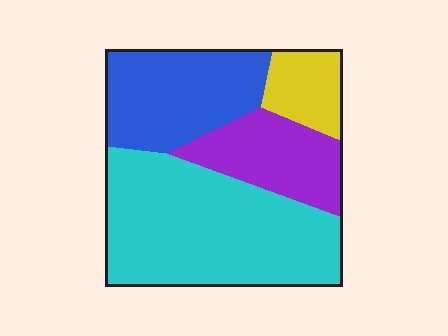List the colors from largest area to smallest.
From largest to smallest: cyan, blue, purple, yellow.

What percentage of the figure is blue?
Blue covers around 25% of the figure.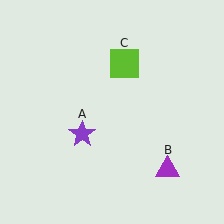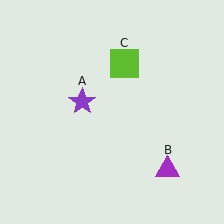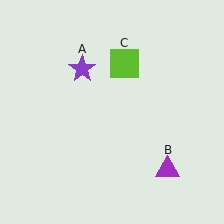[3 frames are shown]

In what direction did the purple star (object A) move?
The purple star (object A) moved up.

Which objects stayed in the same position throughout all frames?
Purple triangle (object B) and lime square (object C) remained stationary.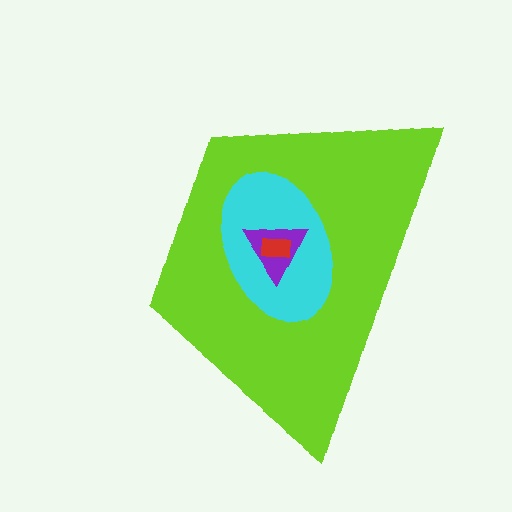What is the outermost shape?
The lime trapezoid.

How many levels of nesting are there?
4.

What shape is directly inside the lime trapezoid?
The cyan ellipse.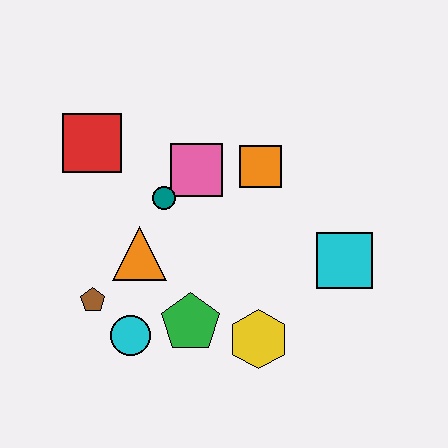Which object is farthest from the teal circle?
The cyan square is farthest from the teal circle.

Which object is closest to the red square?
The teal circle is closest to the red square.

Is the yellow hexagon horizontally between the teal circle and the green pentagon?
No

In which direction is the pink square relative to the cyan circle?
The pink square is above the cyan circle.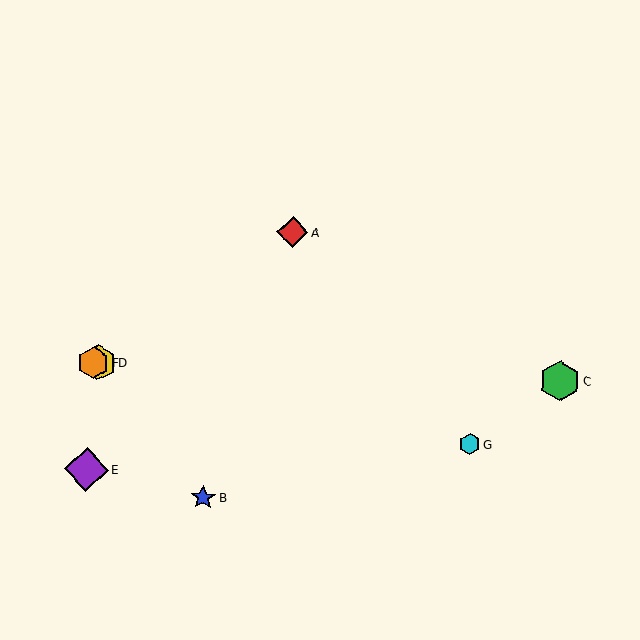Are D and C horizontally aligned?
Yes, both are at y≈363.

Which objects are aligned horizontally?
Objects C, D, F are aligned horizontally.